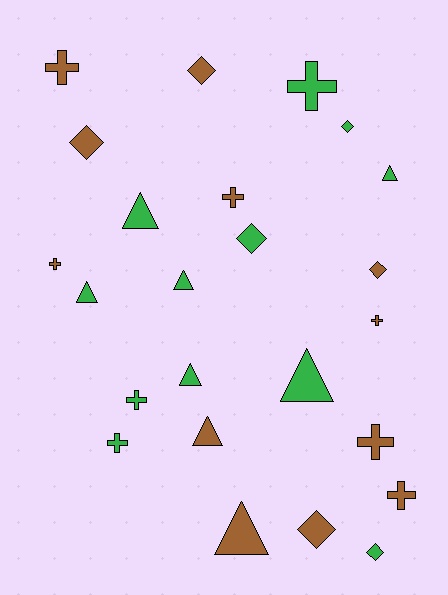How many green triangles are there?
There are 6 green triangles.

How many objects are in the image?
There are 24 objects.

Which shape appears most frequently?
Cross, with 9 objects.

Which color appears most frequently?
Brown, with 12 objects.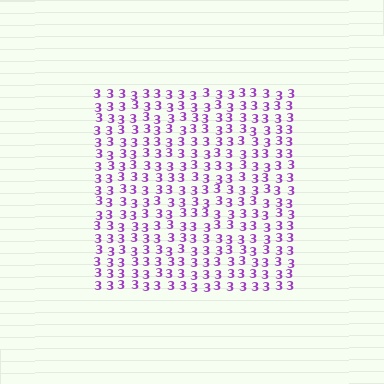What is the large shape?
The large shape is a square.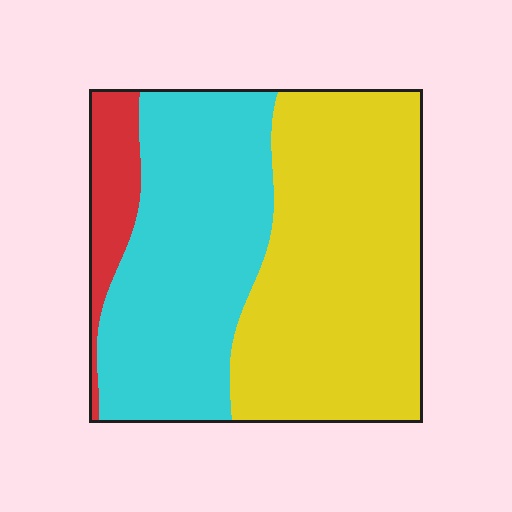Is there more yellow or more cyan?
Yellow.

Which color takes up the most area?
Yellow, at roughly 50%.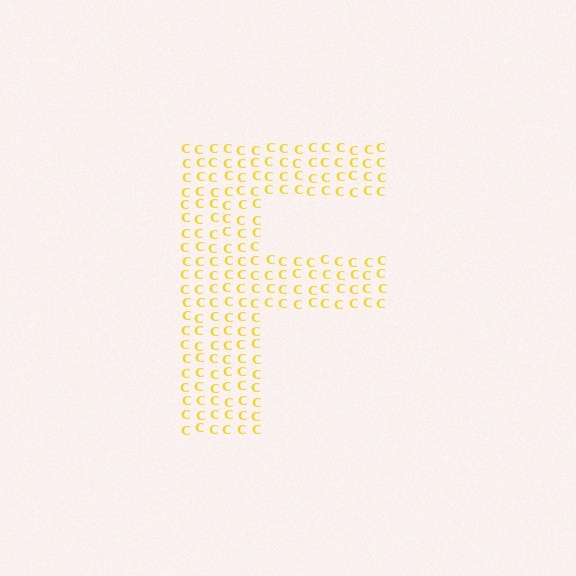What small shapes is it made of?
It is made of small letter C's.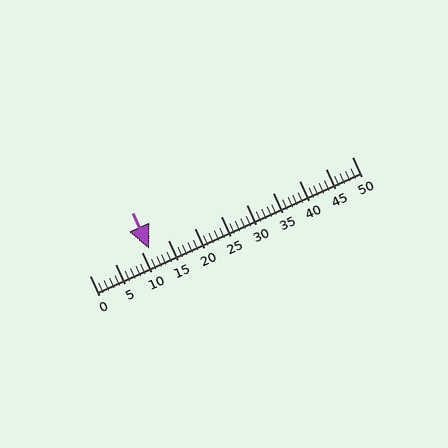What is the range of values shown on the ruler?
The ruler shows values from 0 to 50.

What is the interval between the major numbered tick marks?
The major tick marks are spaced 5 units apart.